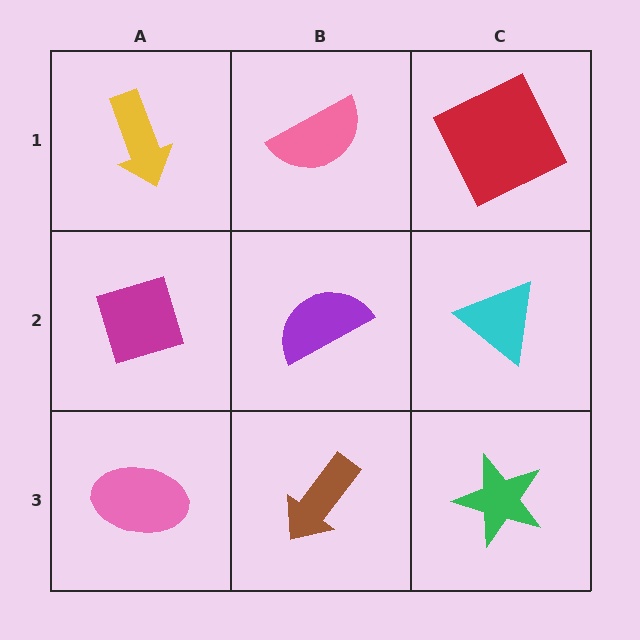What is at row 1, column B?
A pink semicircle.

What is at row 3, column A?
A pink ellipse.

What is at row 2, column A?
A magenta diamond.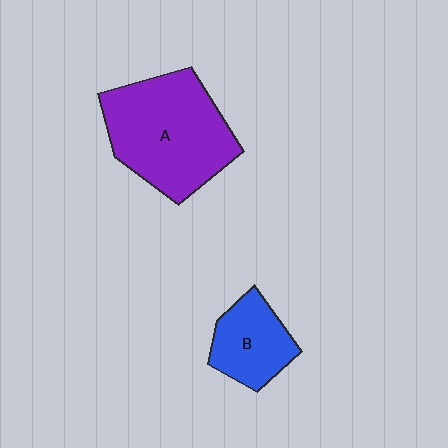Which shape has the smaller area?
Shape B (blue).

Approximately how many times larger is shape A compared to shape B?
Approximately 2.1 times.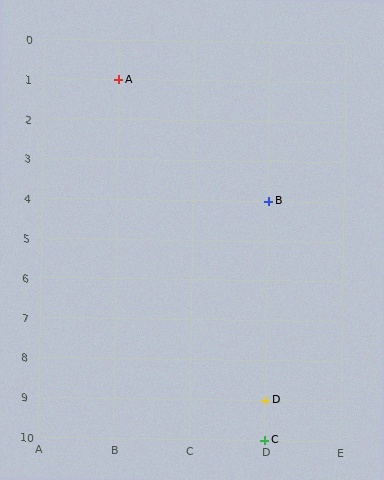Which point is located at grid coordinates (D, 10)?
Point C is at (D, 10).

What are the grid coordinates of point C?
Point C is at grid coordinates (D, 10).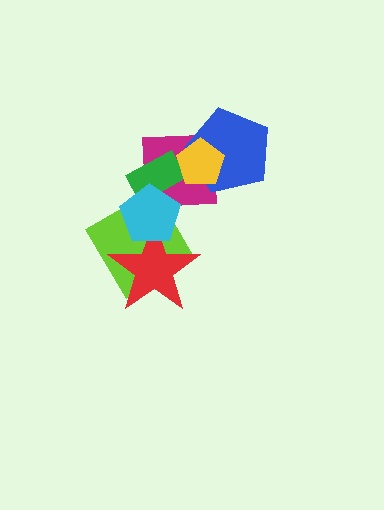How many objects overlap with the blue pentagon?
2 objects overlap with the blue pentagon.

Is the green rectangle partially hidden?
Yes, it is partially covered by another shape.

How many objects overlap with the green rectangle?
3 objects overlap with the green rectangle.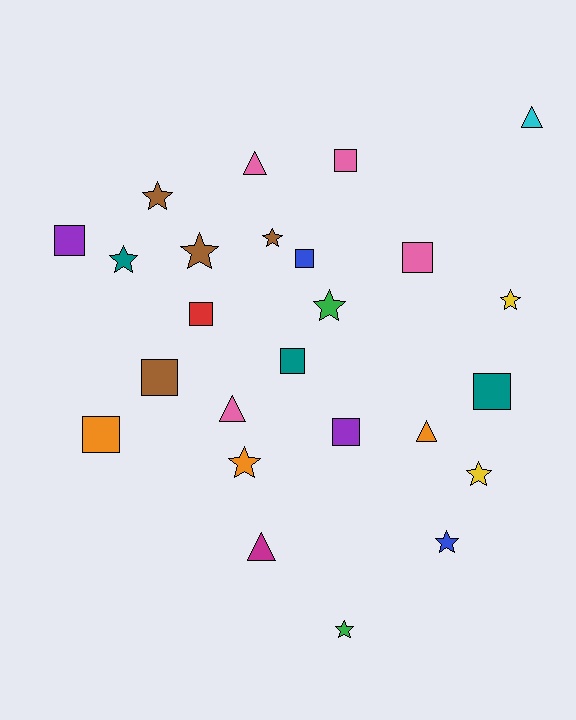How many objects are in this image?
There are 25 objects.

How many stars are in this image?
There are 10 stars.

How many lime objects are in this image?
There are no lime objects.